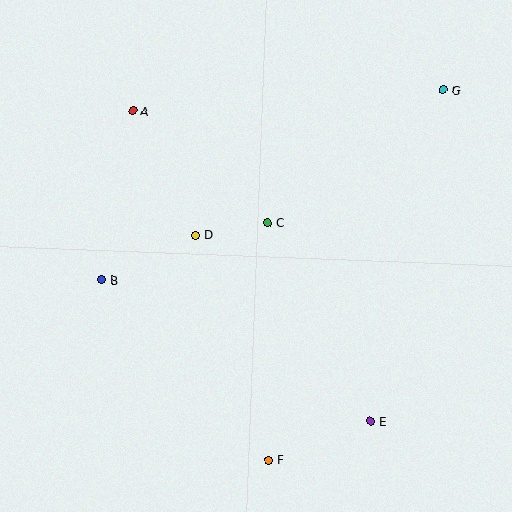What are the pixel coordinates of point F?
Point F is at (269, 460).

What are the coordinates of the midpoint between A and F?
The midpoint between A and F is at (201, 285).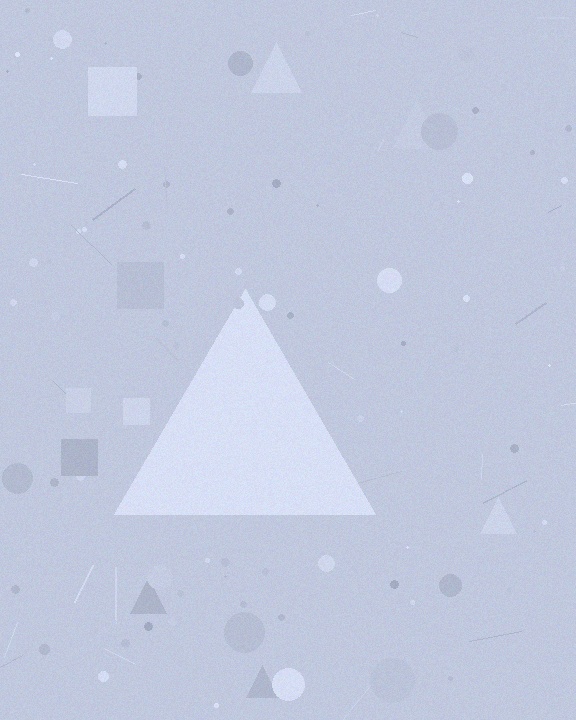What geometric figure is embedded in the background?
A triangle is embedded in the background.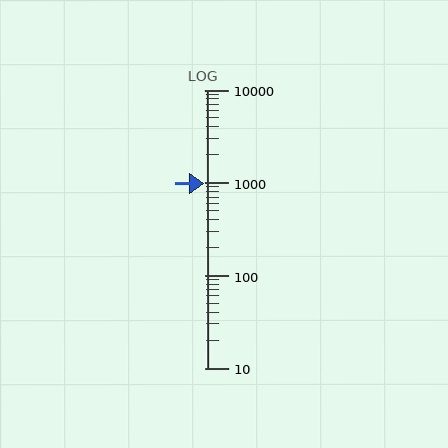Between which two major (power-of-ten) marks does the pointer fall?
The pointer is between 100 and 1000.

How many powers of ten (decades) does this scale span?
The scale spans 3 decades, from 10 to 10000.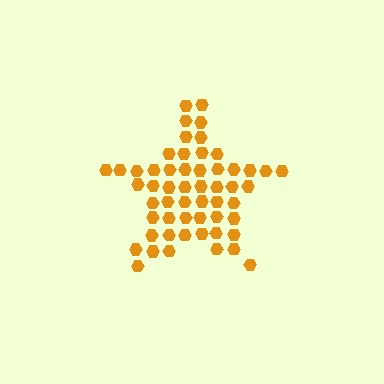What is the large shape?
The large shape is a star.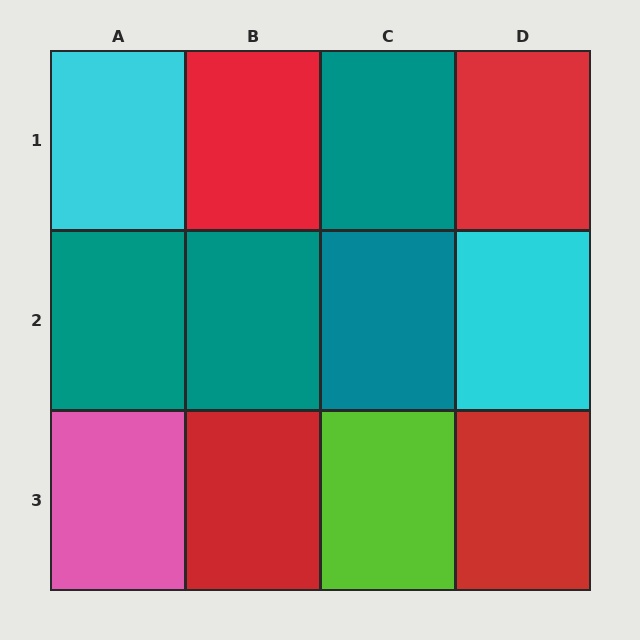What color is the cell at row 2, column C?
Teal.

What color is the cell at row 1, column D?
Red.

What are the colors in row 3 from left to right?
Pink, red, lime, red.